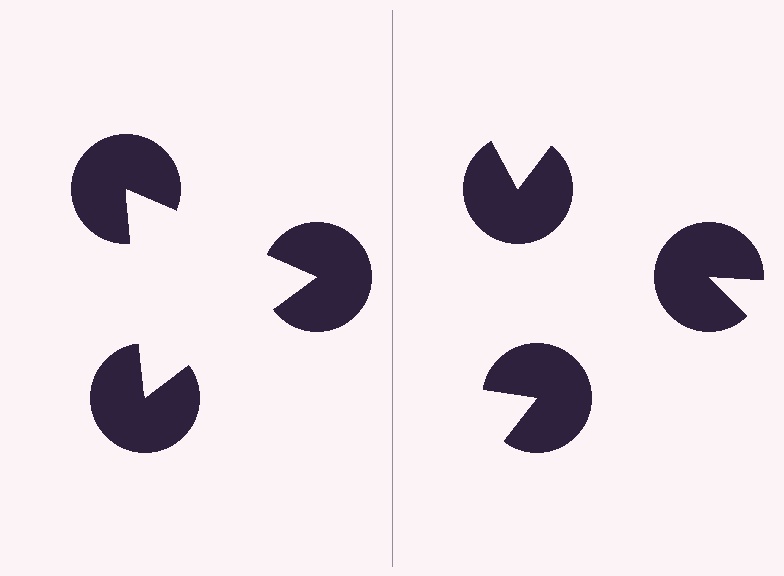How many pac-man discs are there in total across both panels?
6 — 3 on each side.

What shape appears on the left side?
An illusory triangle.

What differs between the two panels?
The pac-man discs are positioned identically on both sides; only the wedge orientations differ. On the left they align to a triangle; on the right they are misaligned.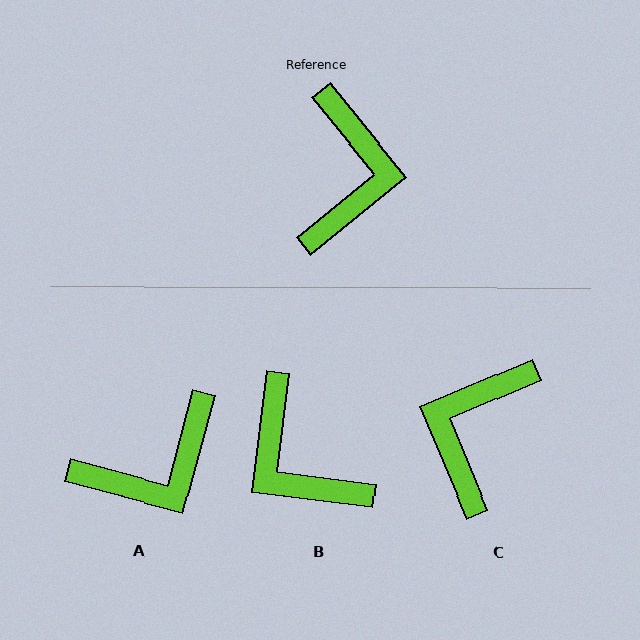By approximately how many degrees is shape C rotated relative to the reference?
Approximately 164 degrees counter-clockwise.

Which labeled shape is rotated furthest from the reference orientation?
C, about 164 degrees away.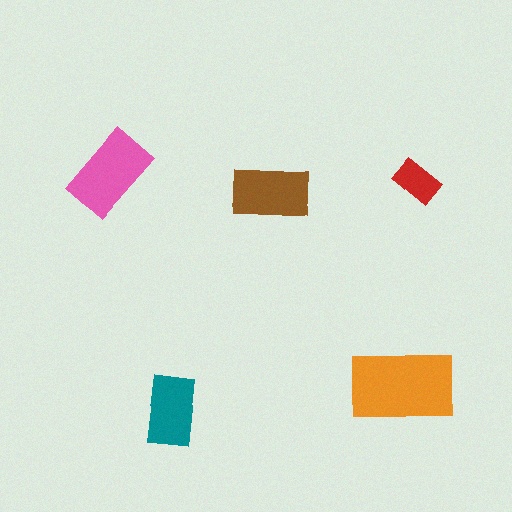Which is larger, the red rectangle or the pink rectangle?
The pink one.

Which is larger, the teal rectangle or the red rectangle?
The teal one.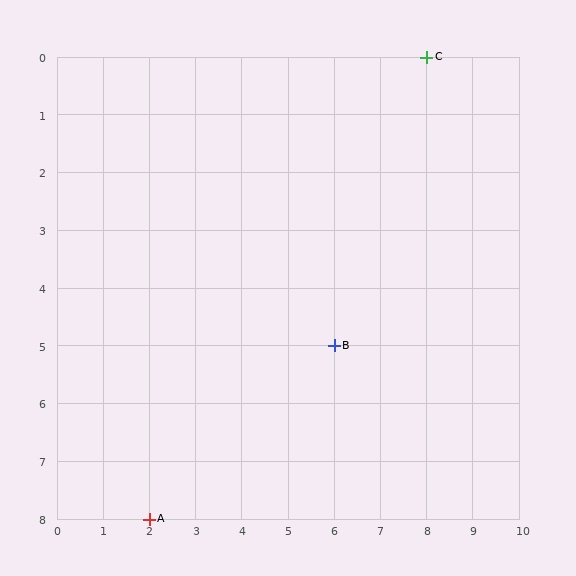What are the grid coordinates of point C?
Point C is at grid coordinates (8, 0).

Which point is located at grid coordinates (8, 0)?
Point C is at (8, 0).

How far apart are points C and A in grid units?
Points C and A are 6 columns and 8 rows apart (about 10.0 grid units diagonally).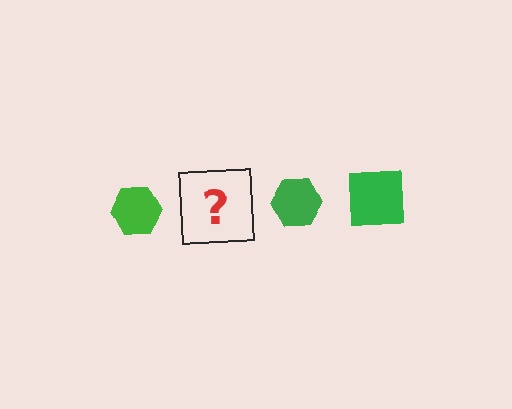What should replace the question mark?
The question mark should be replaced with a green square.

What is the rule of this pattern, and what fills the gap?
The rule is that the pattern cycles through hexagon, square shapes in green. The gap should be filled with a green square.